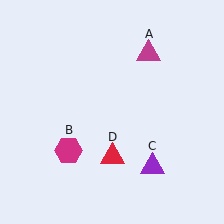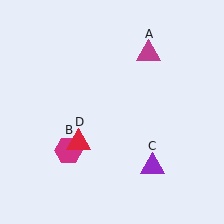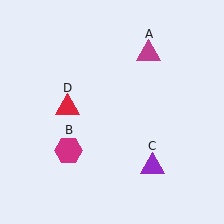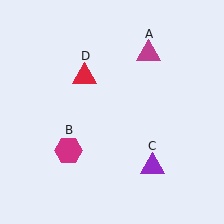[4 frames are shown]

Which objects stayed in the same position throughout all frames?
Magenta triangle (object A) and magenta hexagon (object B) and purple triangle (object C) remained stationary.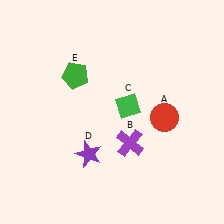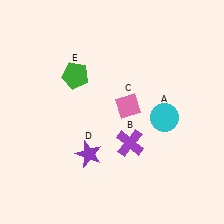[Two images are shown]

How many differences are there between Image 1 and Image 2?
There are 2 differences between the two images.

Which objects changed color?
A changed from red to cyan. C changed from green to pink.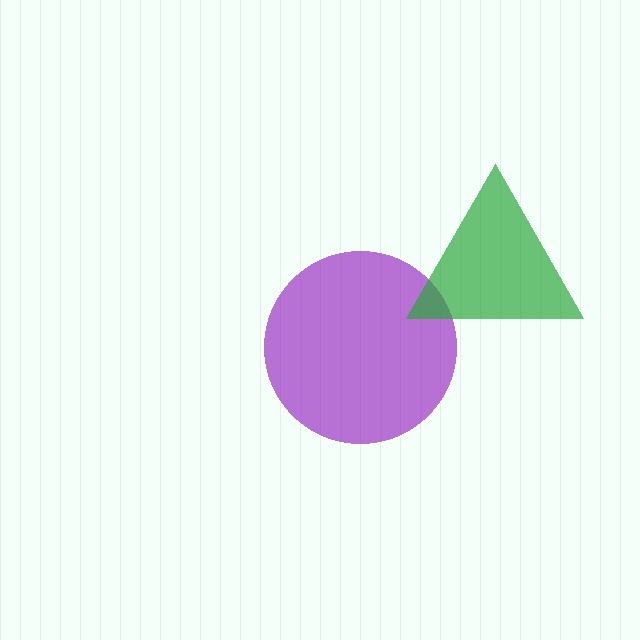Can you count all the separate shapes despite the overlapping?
Yes, there are 2 separate shapes.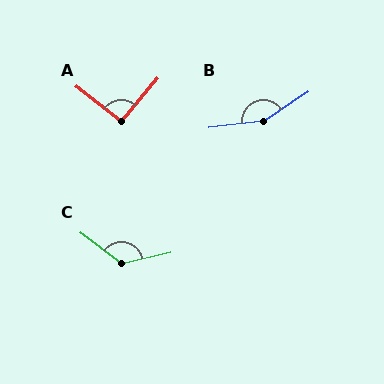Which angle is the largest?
B, at approximately 153 degrees.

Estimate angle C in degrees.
Approximately 131 degrees.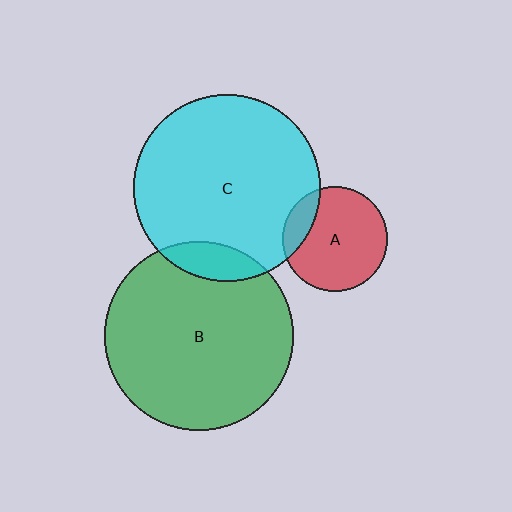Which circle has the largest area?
Circle B (green).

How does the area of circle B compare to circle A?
Approximately 3.2 times.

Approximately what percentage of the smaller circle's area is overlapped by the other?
Approximately 10%.